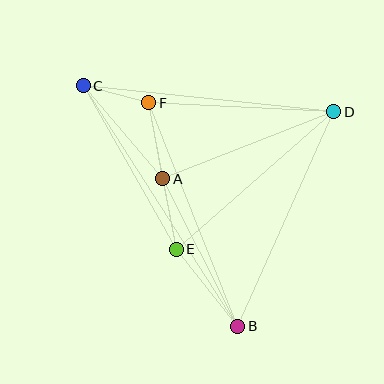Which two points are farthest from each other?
Points B and C are farthest from each other.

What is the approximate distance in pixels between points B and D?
The distance between B and D is approximately 235 pixels.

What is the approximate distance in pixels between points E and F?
The distance between E and F is approximately 149 pixels.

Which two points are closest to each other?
Points C and F are closest to each other.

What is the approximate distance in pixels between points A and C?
The distance between A and C is approximately 123 pixels.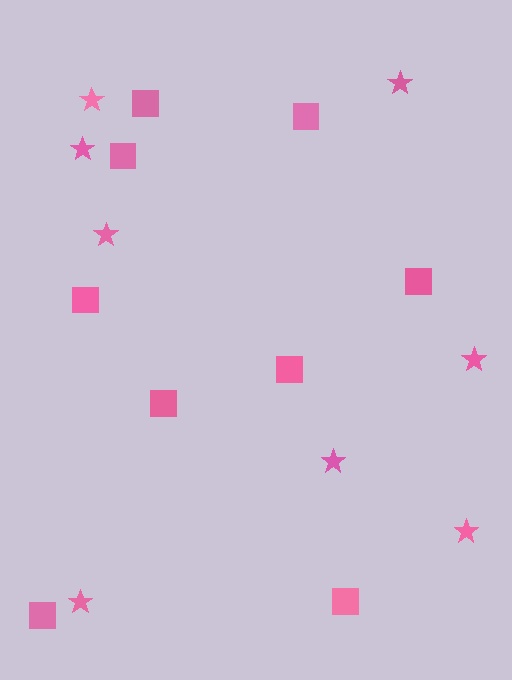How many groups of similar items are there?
There are 2 groups: one group of stars (8) and one group of squares (9).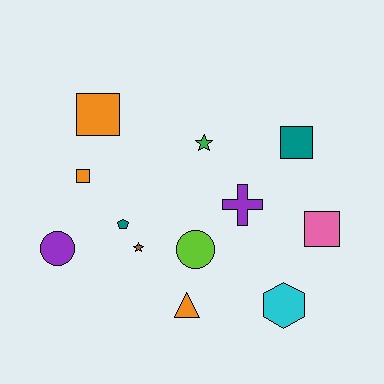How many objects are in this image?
There are 12 objects.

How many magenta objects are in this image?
There are no magenta objects.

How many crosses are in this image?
There is 1 cross.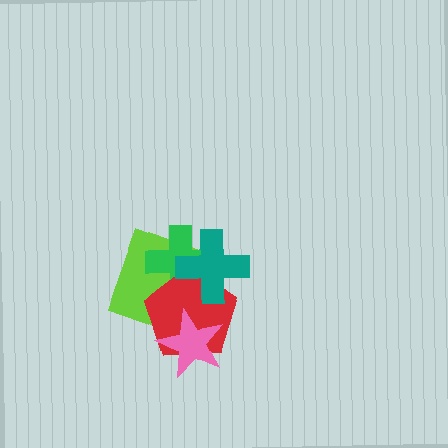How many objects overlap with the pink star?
2 objects overlap with the pink star.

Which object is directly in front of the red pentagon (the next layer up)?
The pink star is directly in front of the red pentagon.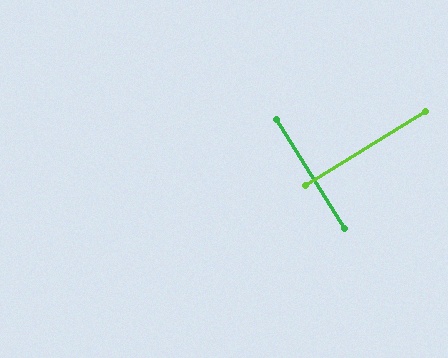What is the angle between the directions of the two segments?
Approximately 90 degrees.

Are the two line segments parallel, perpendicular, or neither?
Perpendicular — they meet at approximately 90°.